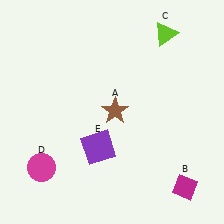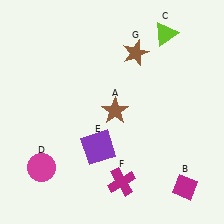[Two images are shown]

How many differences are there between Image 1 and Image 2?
There are 2 differences between the two images.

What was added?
A magenta cross (F), a brown star (G) were added in Image 2.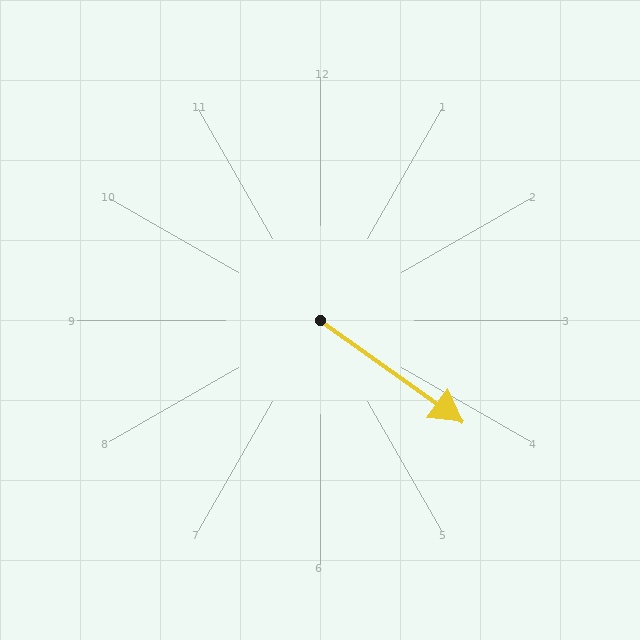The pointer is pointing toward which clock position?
Roughly 4 o'clock.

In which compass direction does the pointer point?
Southeast.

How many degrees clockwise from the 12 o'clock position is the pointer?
Approximately 125 degrees.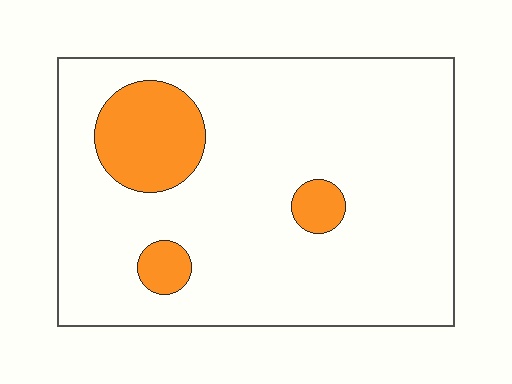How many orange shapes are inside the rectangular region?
3.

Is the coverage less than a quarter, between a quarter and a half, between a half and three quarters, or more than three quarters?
Less than a quarter.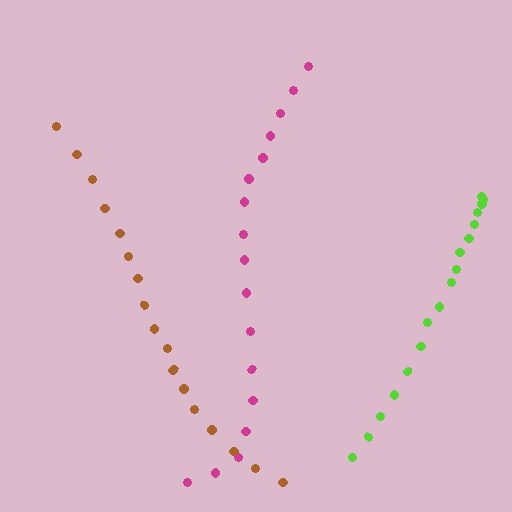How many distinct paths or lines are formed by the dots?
There are 3 distinct paths.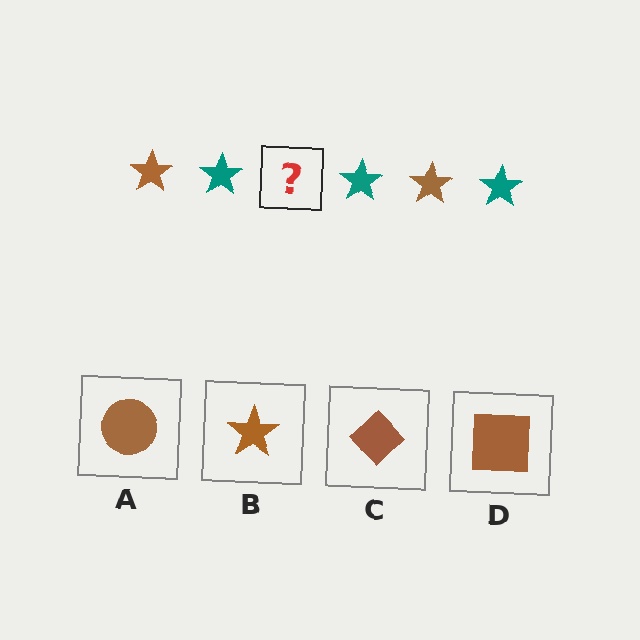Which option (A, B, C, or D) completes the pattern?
B.